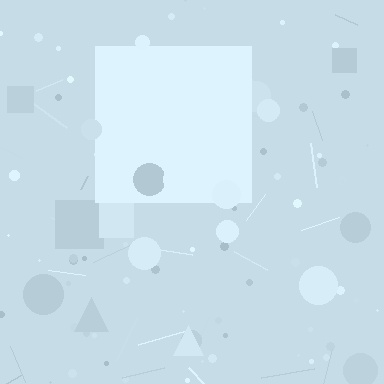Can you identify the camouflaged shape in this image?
The camouflaged shape is a square.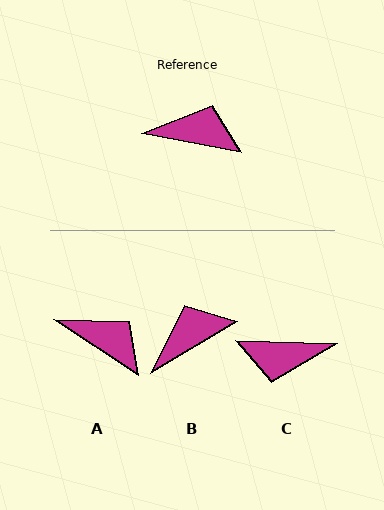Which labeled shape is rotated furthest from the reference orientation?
C, about 171 degrees away.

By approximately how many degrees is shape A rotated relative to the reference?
Approximately 23 degrees clockwise.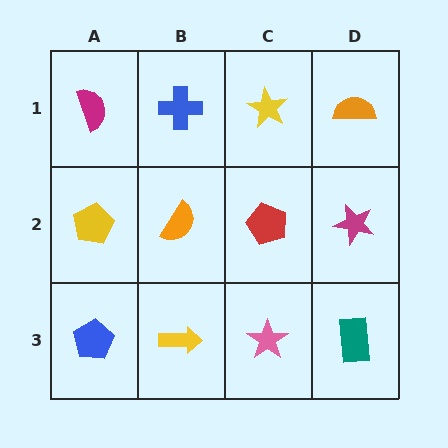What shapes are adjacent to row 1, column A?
A yellow pentagon (row 2, column A), a blue cross (row 1, column B).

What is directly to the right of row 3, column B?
A pink star.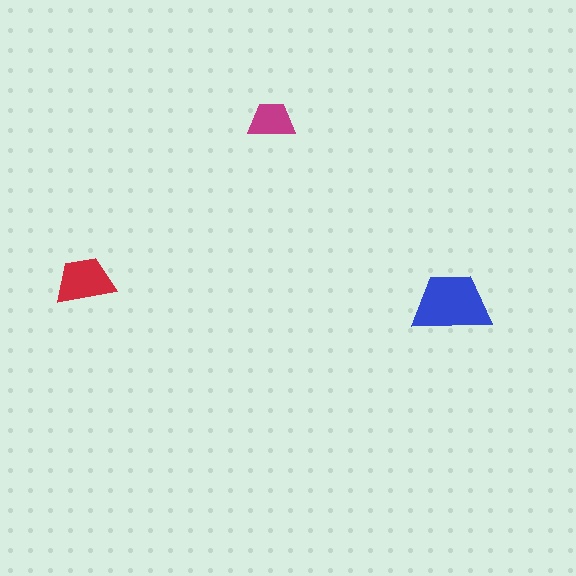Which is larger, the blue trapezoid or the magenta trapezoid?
The blue one.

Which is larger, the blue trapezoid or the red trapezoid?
The blue one.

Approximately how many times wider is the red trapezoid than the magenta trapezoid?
About 1.5 times wider.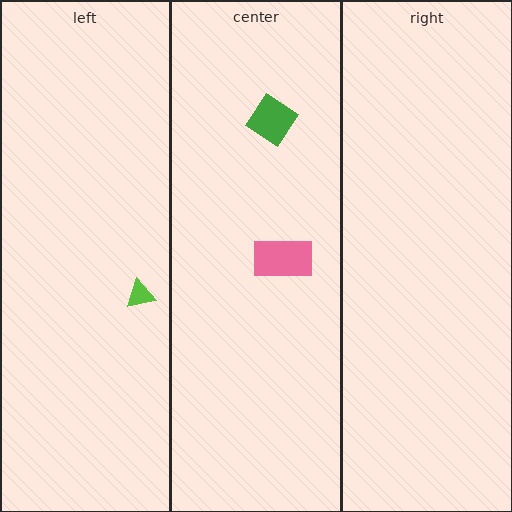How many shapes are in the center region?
2.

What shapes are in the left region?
The lime triangle.